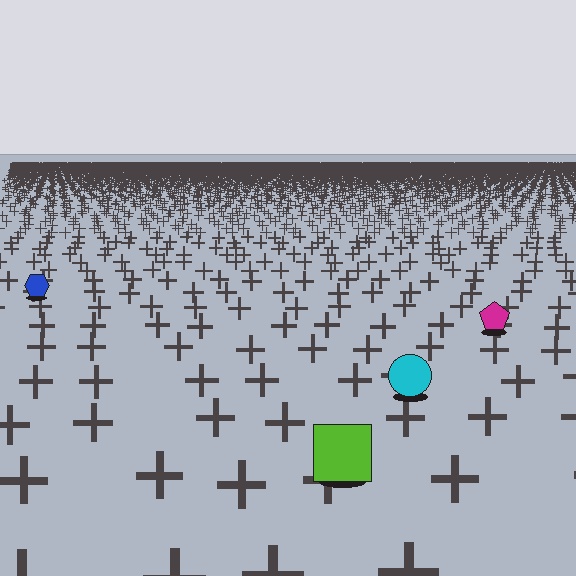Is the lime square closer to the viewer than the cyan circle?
Yes. The lime square is closer — you can tell from the texture gradient: the ground texture is coarser near it.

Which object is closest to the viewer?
The lime square is closest. The texture marks near it are larger and more spread out.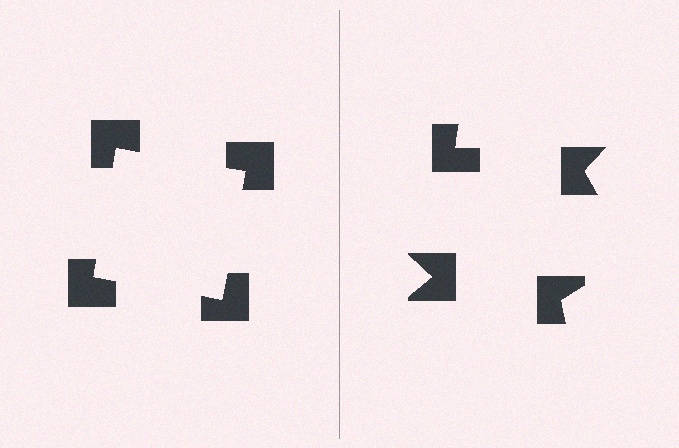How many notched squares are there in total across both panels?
8 — 4 on each side.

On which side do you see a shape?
An illusory square appears on the left side. On the right side the wedge cuts are rotated, so no coherent shape forms.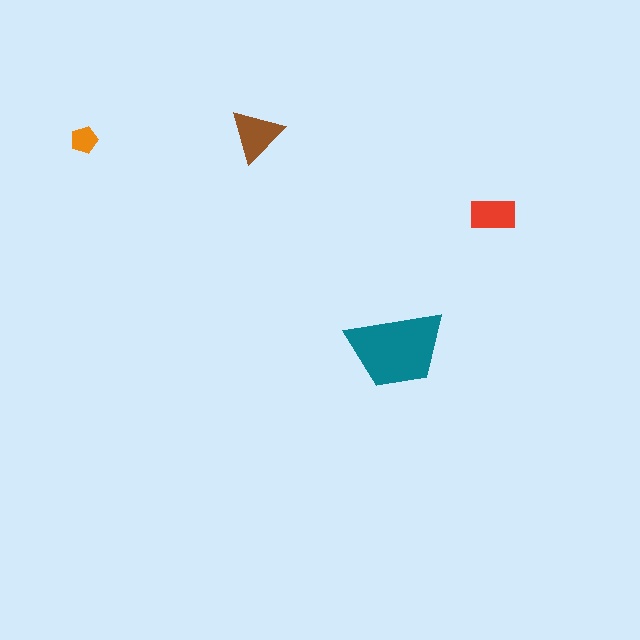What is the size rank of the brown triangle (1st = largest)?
2nd.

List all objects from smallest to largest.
The orange pentagon, the red rectangle, the brown triangle, the teal trapezoid.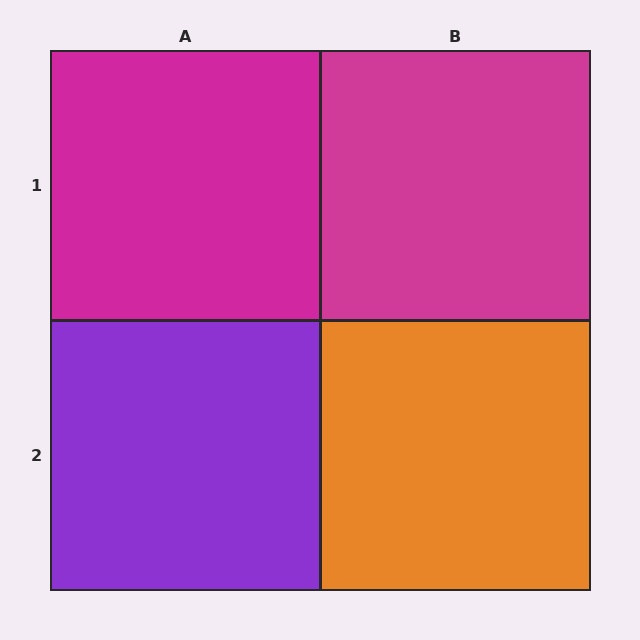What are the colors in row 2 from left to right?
Purple, orange.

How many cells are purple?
1 cell is purple.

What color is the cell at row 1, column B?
Magenta.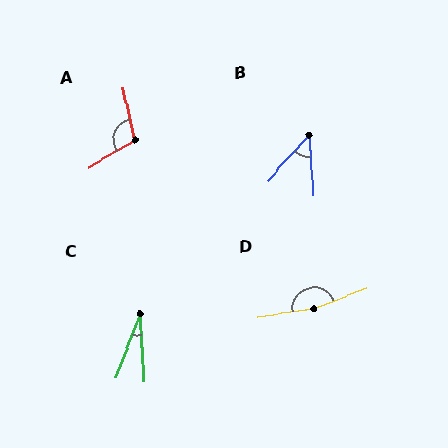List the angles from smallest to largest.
C (24°), B (45°), A (108°), D (167°).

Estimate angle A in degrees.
Approximately 108 degrees.